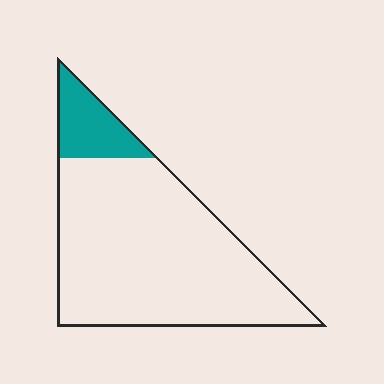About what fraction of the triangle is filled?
About one eighth (1/8).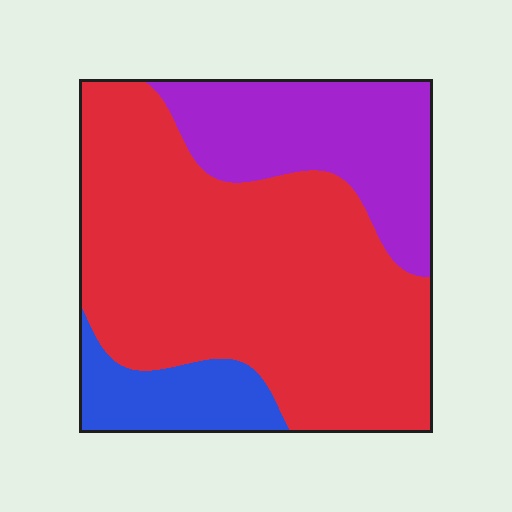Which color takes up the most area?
Red, at roughly 65%.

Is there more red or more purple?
Red.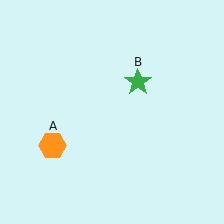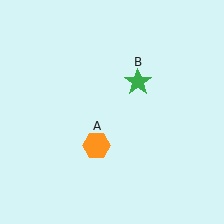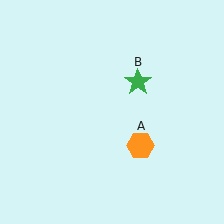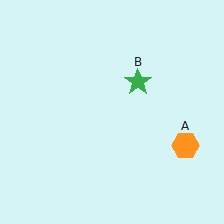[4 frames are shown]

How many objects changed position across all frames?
1 object changed position: orange hexagon (object A).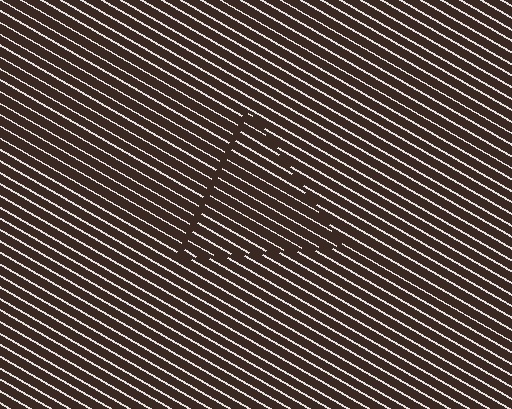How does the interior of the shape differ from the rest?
The interior of the shape contains the same grating, shifted by half a period — the contour is defined by the phase discontinuity where line-ends from the inner and outer gratings abut.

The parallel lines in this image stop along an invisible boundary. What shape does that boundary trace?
An illusory triangle. The interior of the shape contains the same grating, shifted by half a period — the contour is defined by the phase discontinuity where line-ends from the inner and outer gratings abut.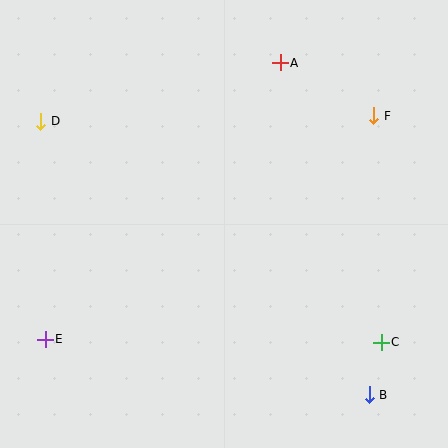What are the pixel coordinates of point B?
Point B is at (369, 395).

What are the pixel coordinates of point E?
Point E is at (45, 339).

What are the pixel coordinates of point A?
Point A is at (280, 63).